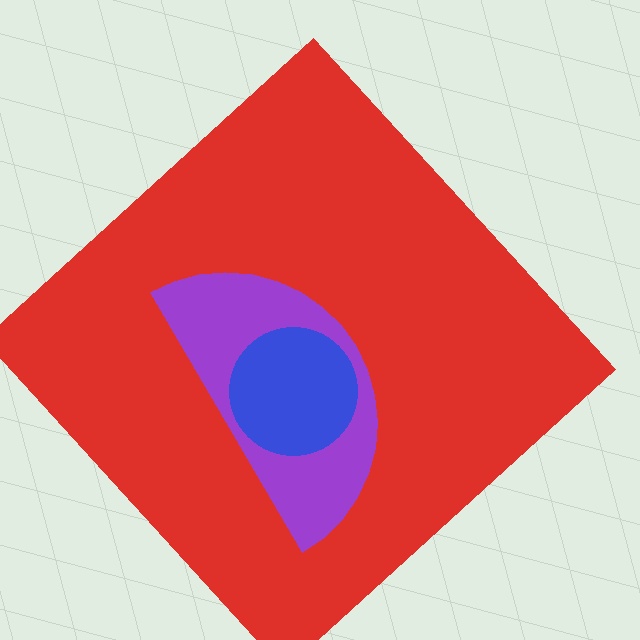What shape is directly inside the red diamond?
The purple semicircle.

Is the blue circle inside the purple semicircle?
Yes.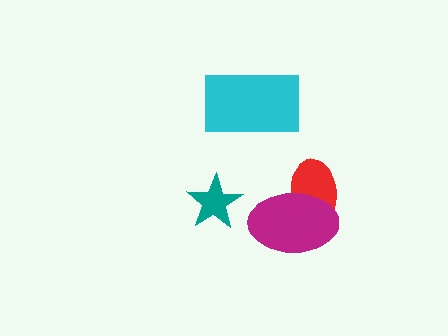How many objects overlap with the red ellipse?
1 object overlaps with the red ellipse.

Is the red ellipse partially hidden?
Yes, it is partially covered by another shape.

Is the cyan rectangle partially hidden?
No, no other shape covers it.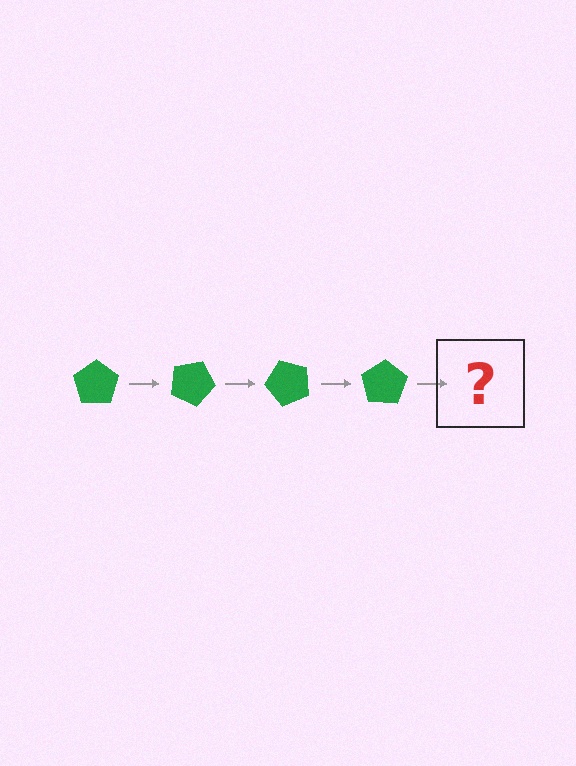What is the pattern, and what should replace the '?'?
The pattern is that the pentagon rotates 25 degrees each step. The '?' should be a green pentagon rotated 100 degrees.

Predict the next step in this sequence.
The next step is a green pentagon rotated 100 degrees.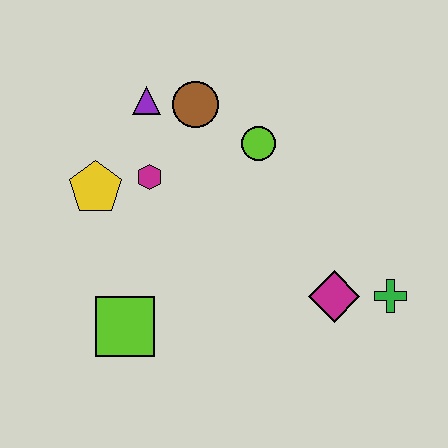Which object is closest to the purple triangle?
The brown circle is closest to the purple triangle.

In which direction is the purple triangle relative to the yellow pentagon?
The purple triangle is above the yellow pentagon.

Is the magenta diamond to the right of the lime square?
Yes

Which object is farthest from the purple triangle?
The green cross is farthest from the purple triangle.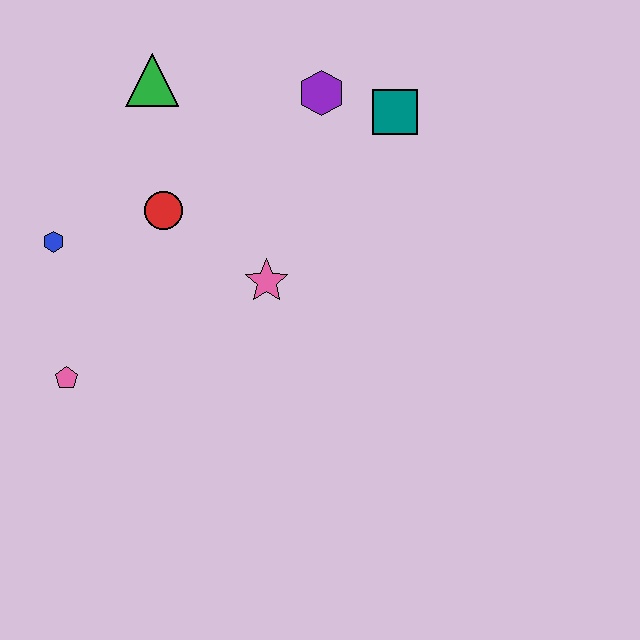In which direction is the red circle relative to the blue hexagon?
The red circle is to the right of the blue hexagon.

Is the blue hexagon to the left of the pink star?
Yes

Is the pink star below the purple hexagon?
Yes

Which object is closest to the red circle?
The blue hexagon is closest to the red circle.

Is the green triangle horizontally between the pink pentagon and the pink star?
Yes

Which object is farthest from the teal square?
The pink pentagon is farthest from the teal square.